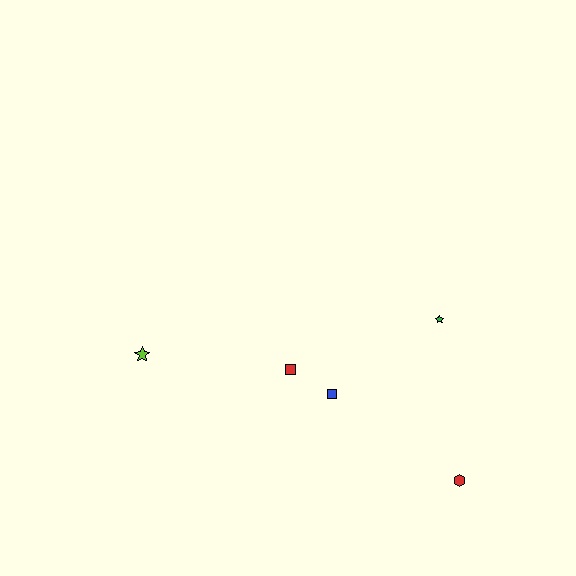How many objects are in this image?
There are 5 objects.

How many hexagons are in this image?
There is 1 hexagon.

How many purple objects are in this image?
There are no purple objects.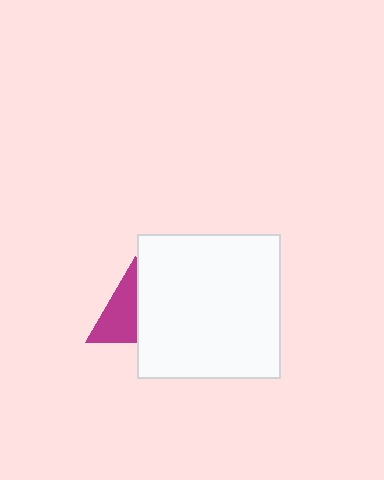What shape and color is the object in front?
The object in front is a white square.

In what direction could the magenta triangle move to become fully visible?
The magenta triangle could move left. That would shift it out from behind the white square entirely.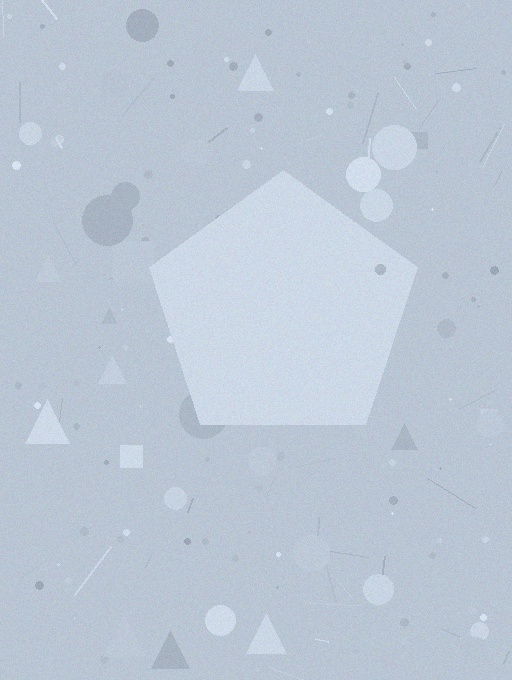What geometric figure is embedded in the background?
A pentagon is embedded in the background.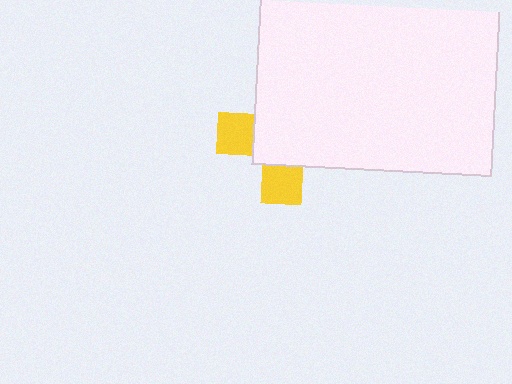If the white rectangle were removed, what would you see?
You would see the complete yellow cross.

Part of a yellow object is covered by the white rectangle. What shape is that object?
It is a cross.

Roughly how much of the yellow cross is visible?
A small part of it is visible (roughly 32%).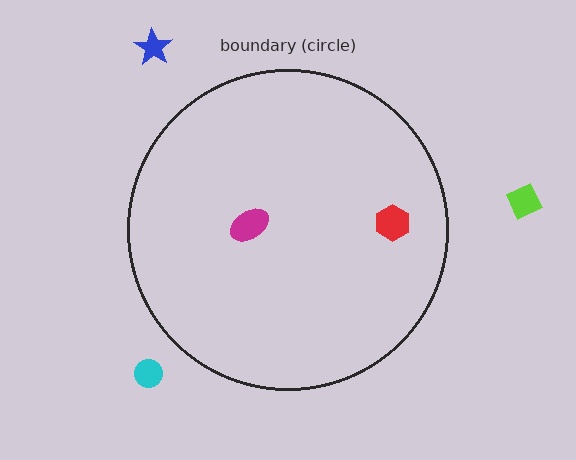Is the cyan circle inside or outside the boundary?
Outside.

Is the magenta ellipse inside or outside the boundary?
Inside.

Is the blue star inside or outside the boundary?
Outside.